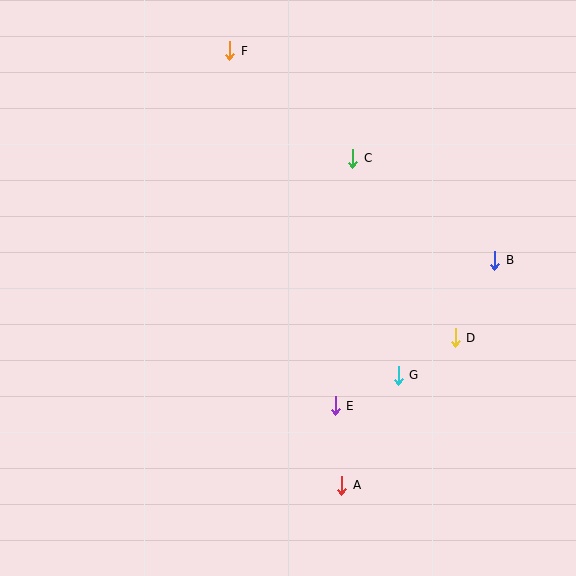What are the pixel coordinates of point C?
Point C is at (353, 159).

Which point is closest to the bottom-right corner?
Point A is closest to the bottom-right corner.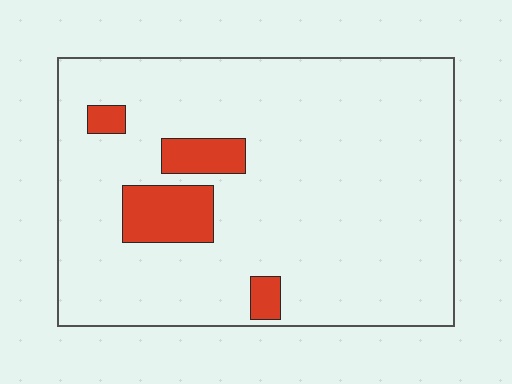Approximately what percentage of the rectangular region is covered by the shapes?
Approximately 10%.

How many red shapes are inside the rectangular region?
4.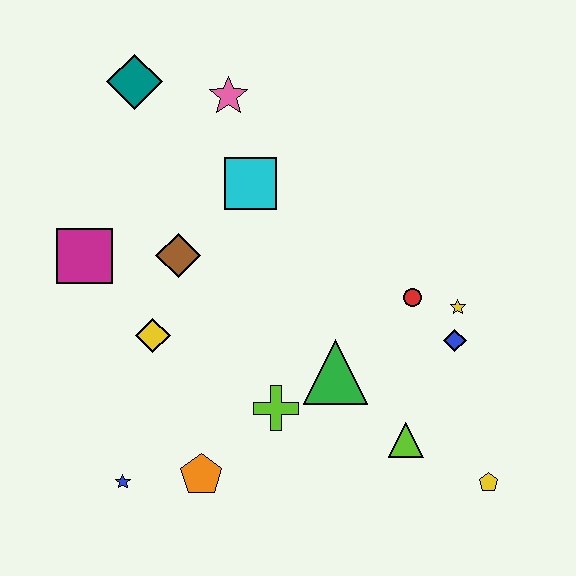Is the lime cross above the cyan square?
No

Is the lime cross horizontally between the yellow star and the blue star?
Yes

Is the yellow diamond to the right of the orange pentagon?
No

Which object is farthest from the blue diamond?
The teal diamond is farthest from the blue diamond.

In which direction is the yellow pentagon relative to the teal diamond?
The yellow pentagon is below the teal diamond.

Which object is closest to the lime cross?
The green triangle is closest to the lime cross.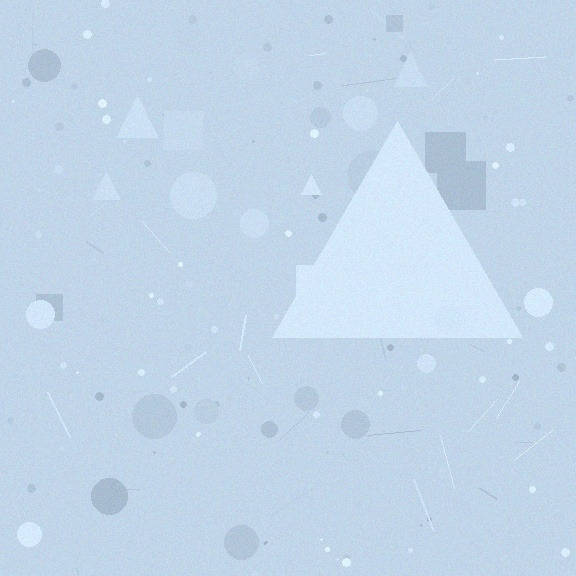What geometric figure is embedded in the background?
A triangle is embedded in the background.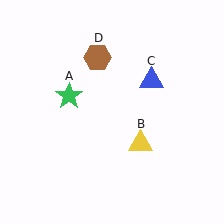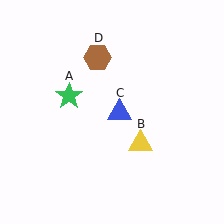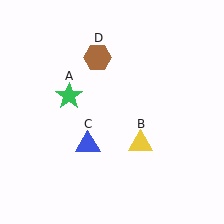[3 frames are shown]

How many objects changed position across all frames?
1 object changed position: blue triangle (object C).